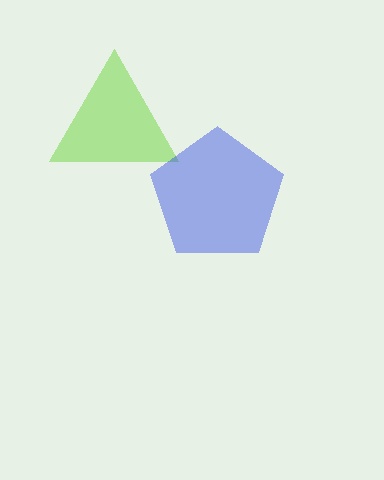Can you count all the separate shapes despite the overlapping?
Yes, there are 2 separate shapes.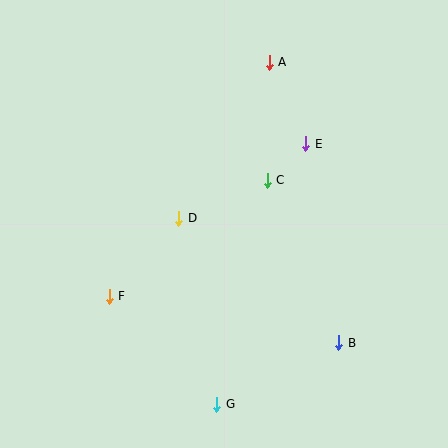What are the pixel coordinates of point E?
Point E is at (305, 144).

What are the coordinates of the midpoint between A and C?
The midpoint between A and C is at (268, 121).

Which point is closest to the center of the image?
Point D at (179, 218) is closest to the center.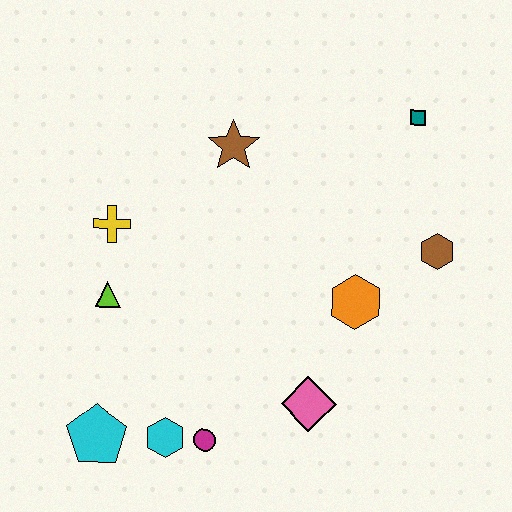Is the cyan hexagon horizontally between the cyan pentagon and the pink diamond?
Yes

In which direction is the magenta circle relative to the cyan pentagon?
The magenta circle is to the right of the cyan pentagon.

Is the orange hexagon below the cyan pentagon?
No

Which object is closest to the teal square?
The brown hexagon is closest to the teal square.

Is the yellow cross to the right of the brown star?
No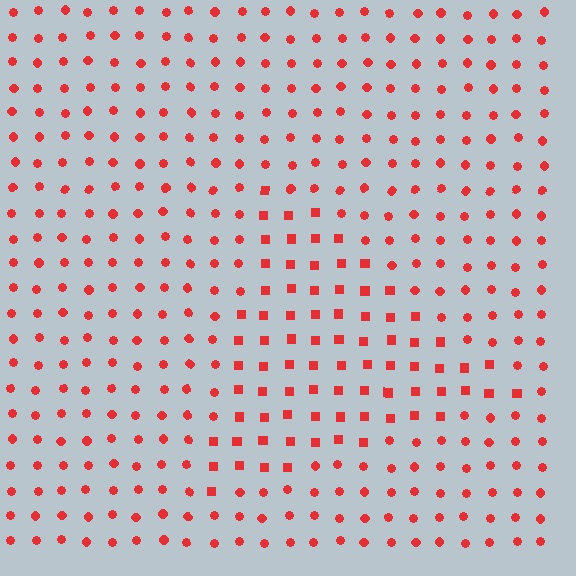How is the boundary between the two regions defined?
The boundary is defined by a change in element shape: squares inside vs. circles outside. All elements share the same color and spacing.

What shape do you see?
I see a triangle.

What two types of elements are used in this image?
The image uses squares inside the triangle region and circles outside it.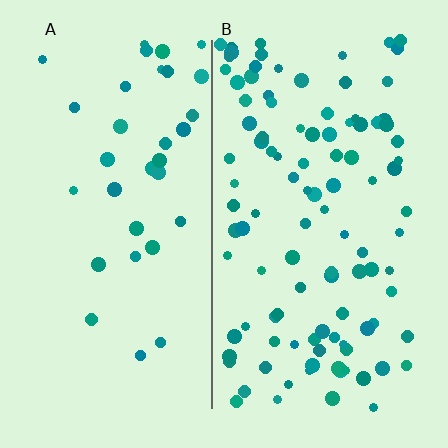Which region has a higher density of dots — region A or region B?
B (the right).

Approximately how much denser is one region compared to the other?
Approximately 3.2× — region B over region A.